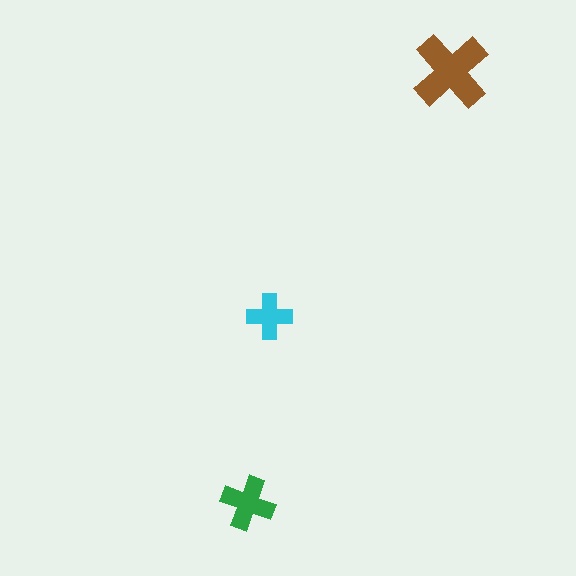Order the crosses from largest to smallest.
the brown one, the green one, the cyan one.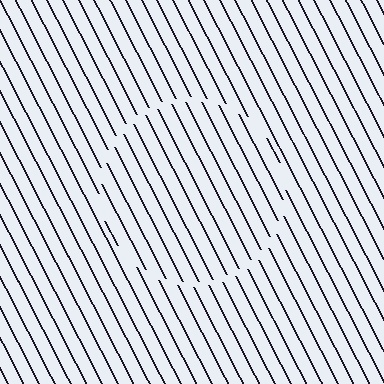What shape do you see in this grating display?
An illusory circle. The interior of the shape contains the same grating, shifted by half a period — the contour is defined by the phase discontinuity where line-ends from the inner and outer gratings abut.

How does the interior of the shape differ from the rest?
The interior of the shape contains the same grating, shifted by half a period — the contour is defined by the phase discontinuity where line-ends from the inner and outer gratings abut.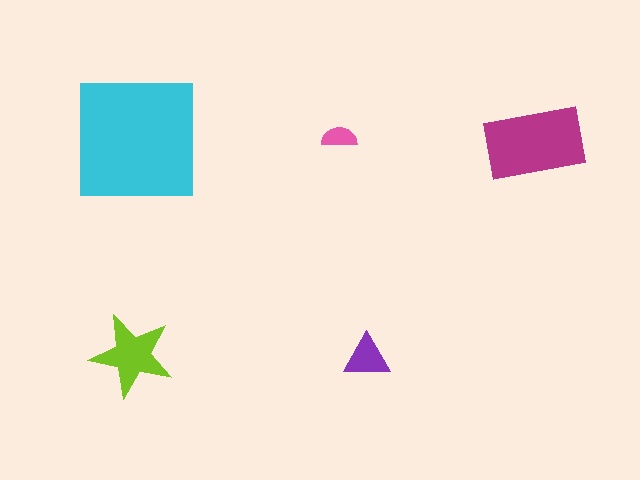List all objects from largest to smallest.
The cyan square, the magenta rectangle, the lime star, the purple triangle, the pink semicircle.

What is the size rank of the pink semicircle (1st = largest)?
5th.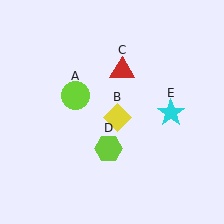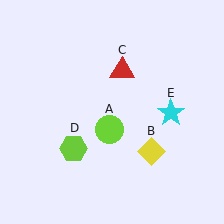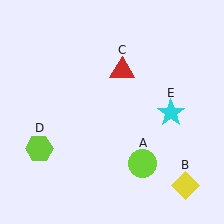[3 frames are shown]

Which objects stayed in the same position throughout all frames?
Red triangle (object C) and cyan star (object E) remained stationary.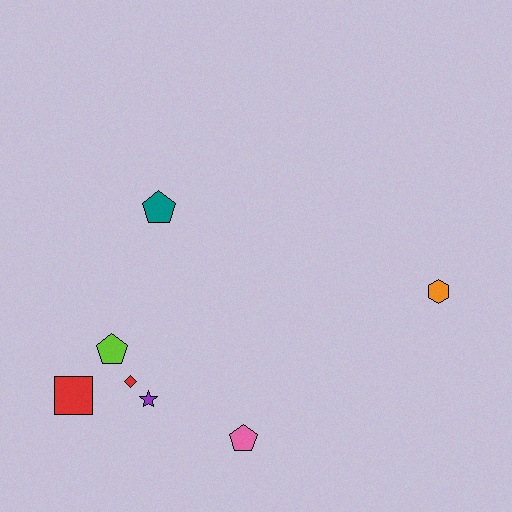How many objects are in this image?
There are 7 objects.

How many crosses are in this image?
There are no crosses.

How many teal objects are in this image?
There is 1 teal object.